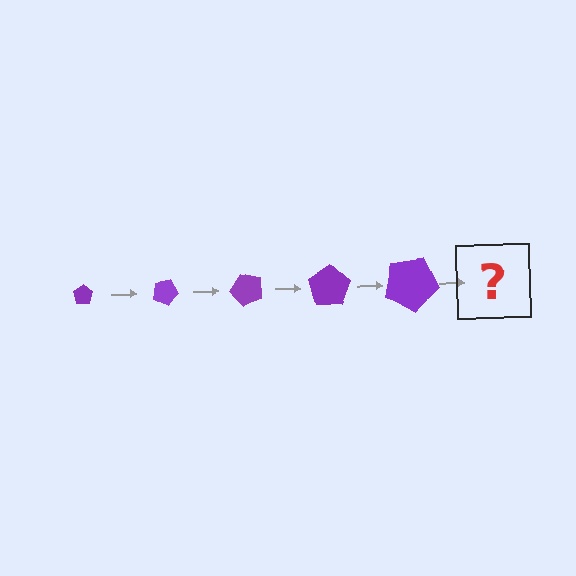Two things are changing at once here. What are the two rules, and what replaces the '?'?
The two rules are that the pentagon grows larger each step and it rotates 25 degrees each step. The '?' should be a pentagon, larger than the previous one and rotated 125 degrees from the start.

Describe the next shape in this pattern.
It should be a pentagon, larger than the previous one and rotated 125 degrees from the start.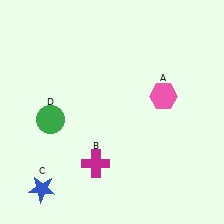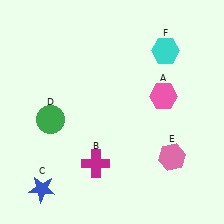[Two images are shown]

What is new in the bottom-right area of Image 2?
A pink hexagon (E) was added in the bottom-right area of Image 2.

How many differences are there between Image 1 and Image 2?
There are 2 differences between the two images.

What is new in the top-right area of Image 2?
A cyan hexagon (F) was added in the top-right area of Image 2.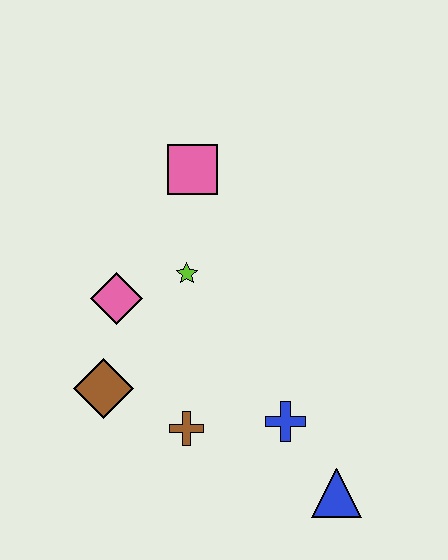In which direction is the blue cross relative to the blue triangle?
The blue cross is above the blue triangle.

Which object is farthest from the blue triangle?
The pink square is farthest from the blue triangle.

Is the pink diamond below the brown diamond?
No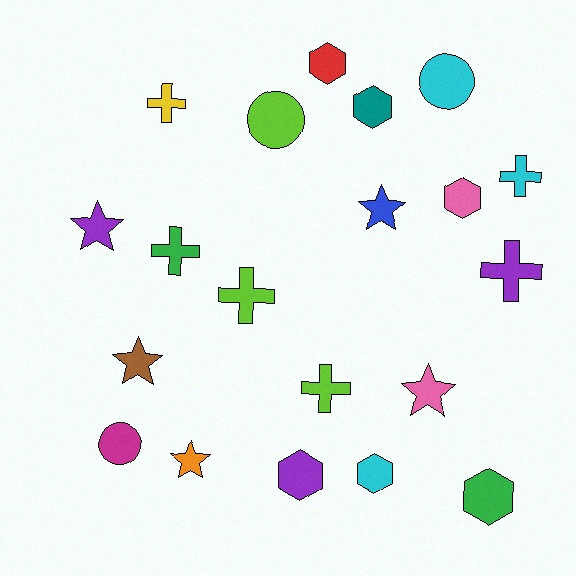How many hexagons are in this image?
There are 6 hexagons.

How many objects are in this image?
There are 20 objects.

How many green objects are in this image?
There are 2 green objects.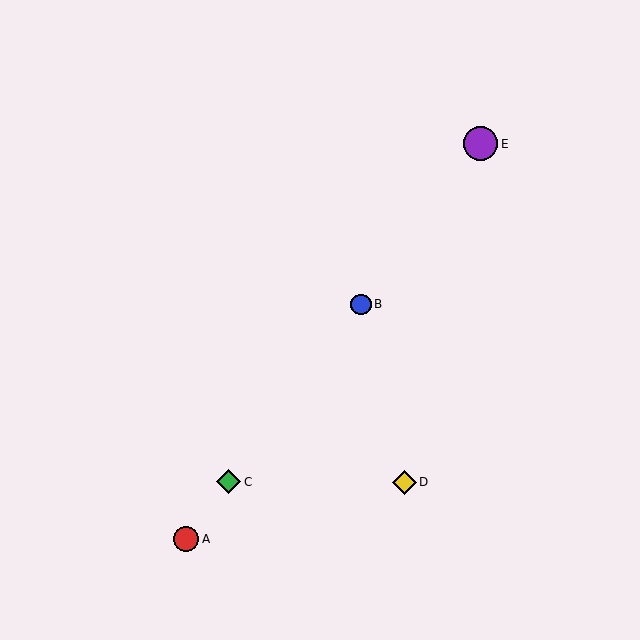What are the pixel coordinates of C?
Object C is at (229, 482).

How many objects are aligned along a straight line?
4 objects (A, B, C, E) are aligned along a straight line.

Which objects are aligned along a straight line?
Objects A, B, C, E are aligned along a straight line.